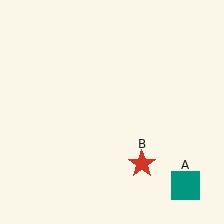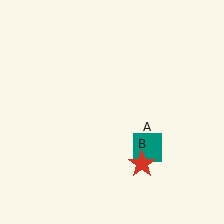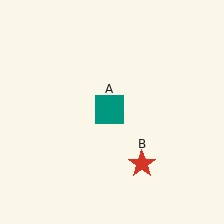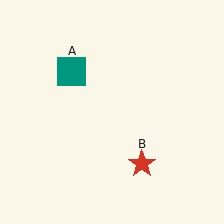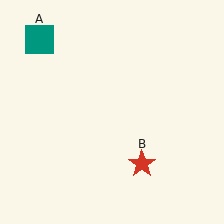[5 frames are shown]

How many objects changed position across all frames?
1 object changed position: teal square (object A).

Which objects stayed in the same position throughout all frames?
Red star (object B) remained stationary.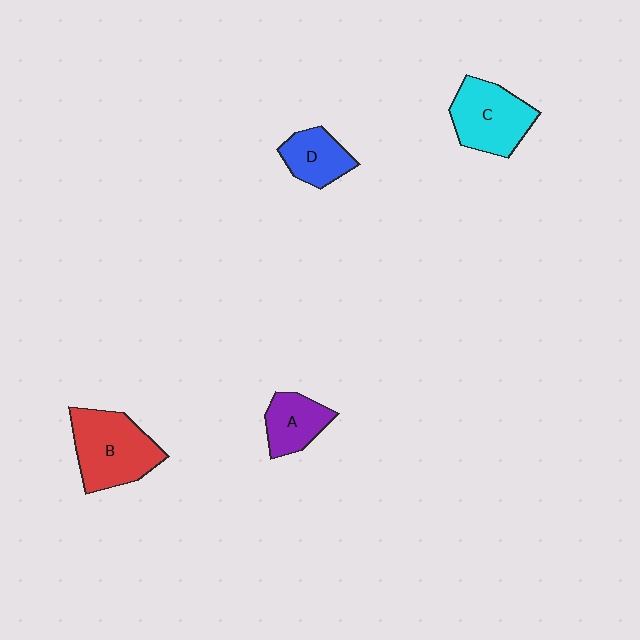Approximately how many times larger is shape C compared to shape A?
Approximately 1.5 times.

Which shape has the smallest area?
Shape D (blue).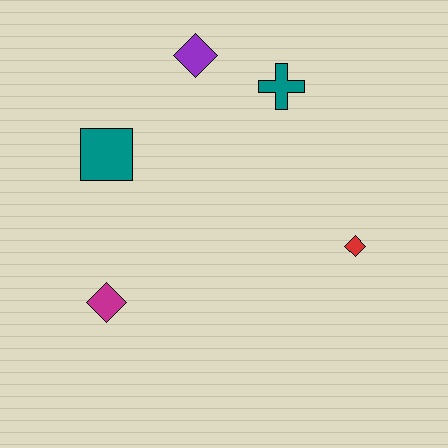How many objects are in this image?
There are 5 objects.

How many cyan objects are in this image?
There are no cyan objects.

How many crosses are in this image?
There is 1 cross.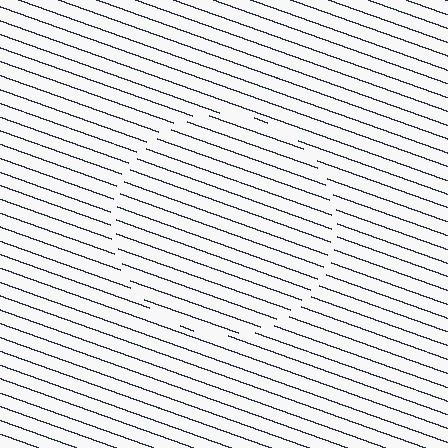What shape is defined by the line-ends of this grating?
An illusory circle. The interior of the shape contains the same grating, shifted by half a period — the contour is defined by the phase discontinuity where line-ends from the inner and outer gratings abut.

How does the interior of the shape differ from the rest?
The interior of the shape contains the same grating, shifted by half a period — the contour is defined by the phase discontinuity where line-ends from the inner and outer gratings abut.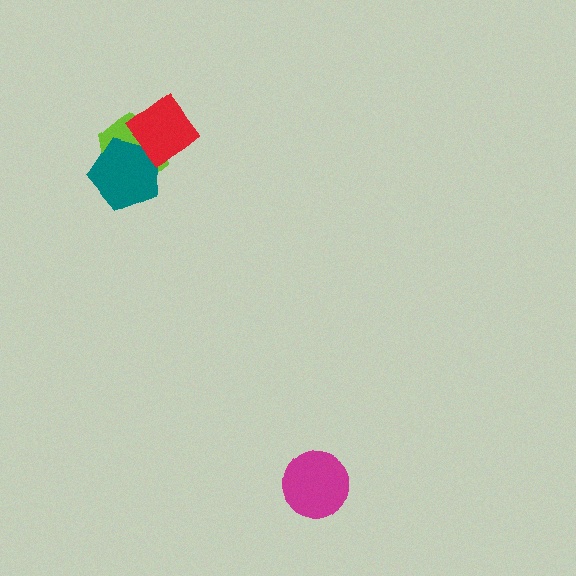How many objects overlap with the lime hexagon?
2 objects overlap with the lime hexagon.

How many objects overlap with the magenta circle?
0 objects overlap with the magenta circle.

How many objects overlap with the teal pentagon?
2 objects overlap with the teal pentagon.